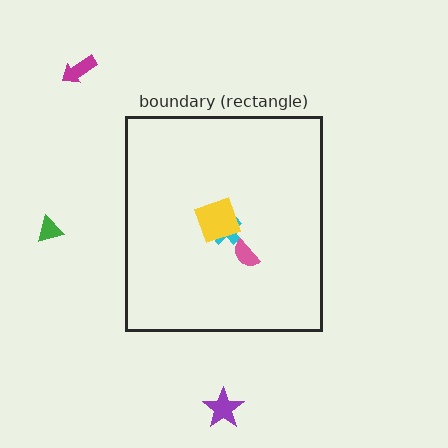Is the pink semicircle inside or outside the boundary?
Inside.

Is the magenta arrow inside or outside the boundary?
Outside.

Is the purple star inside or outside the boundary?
Outside.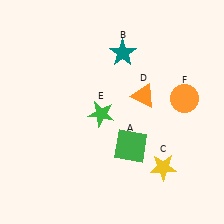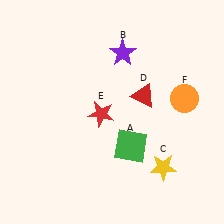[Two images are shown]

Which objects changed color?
B changed from teal to purple. D changed from orange to red. E changed from green to red.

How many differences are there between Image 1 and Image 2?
There are 3 differences between the two images.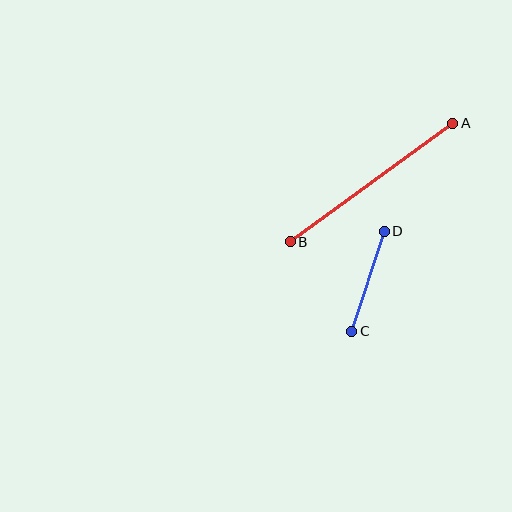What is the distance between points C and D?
The distance is approximately 105 pixels.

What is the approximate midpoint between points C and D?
The midpoint is at approximately (368, 281) pixels.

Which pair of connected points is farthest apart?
Points A and B are farthest apart.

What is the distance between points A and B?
The distance is approximately 201 pixels.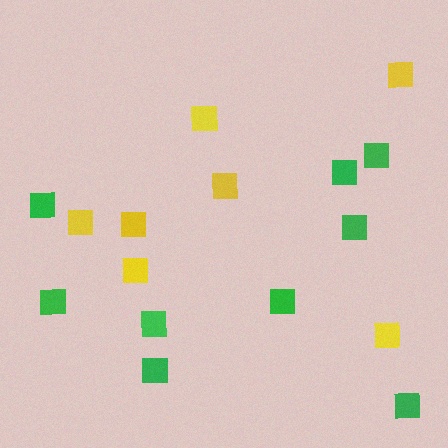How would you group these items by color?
There are 2 groups: one group of yellow squares (7) and one group of green squares (9).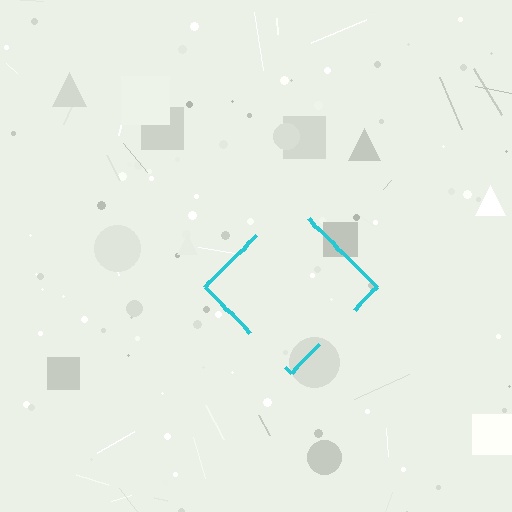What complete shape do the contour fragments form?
The contour fragments form a diamond.